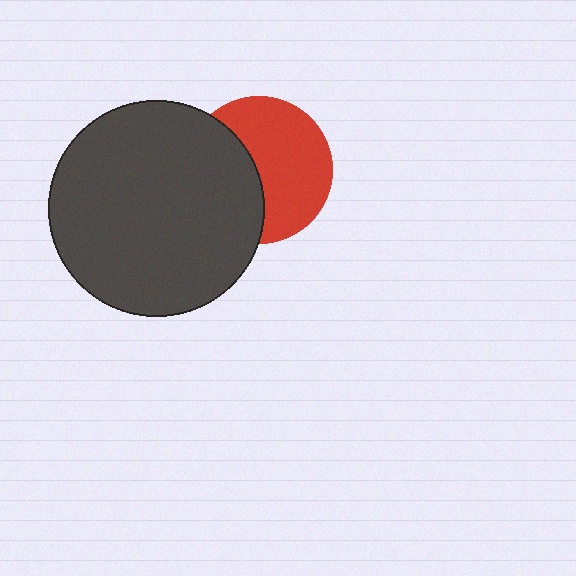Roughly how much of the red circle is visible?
About half of it is visible (roughly 58%).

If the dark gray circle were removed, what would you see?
You would see the complete red circle.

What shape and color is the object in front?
The object in front is a dark gray circle.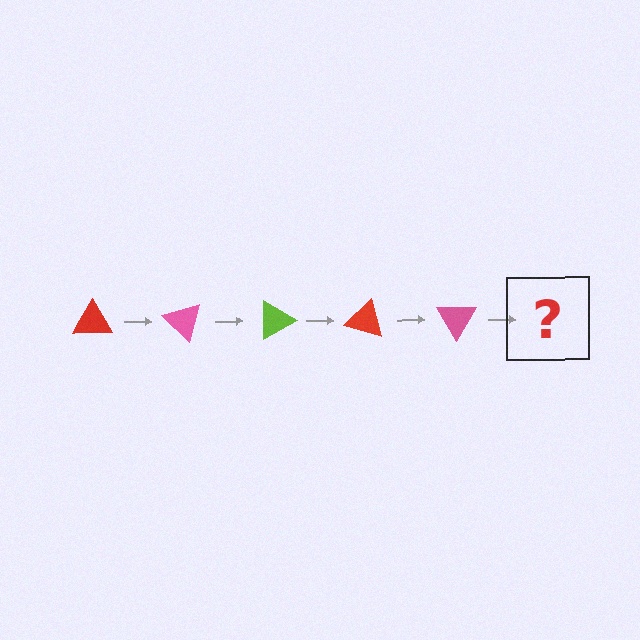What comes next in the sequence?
The next element should be a lime triangle, rotated 225 degrees from the start.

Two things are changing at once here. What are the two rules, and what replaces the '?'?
The two rules are that it rotates 45 degrees each step and the color cycles through red, pink, and lime. The '?' should be a lime triangle, rotated 225 degrees from the start.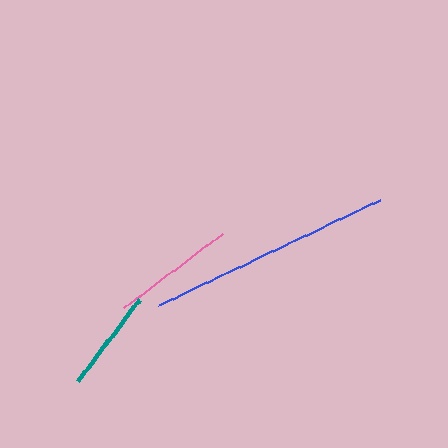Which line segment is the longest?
The blue line is the longest at approximately 246 pixels.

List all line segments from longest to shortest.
From longest to shortest: blue, pink, teal.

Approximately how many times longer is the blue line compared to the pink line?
The blue line is approximately 2.0 times the length of the pink line.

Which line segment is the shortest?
The teal line is the shortest at approximately 102 pixels.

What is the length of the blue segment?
The blue segment is approximately 246 pixels long.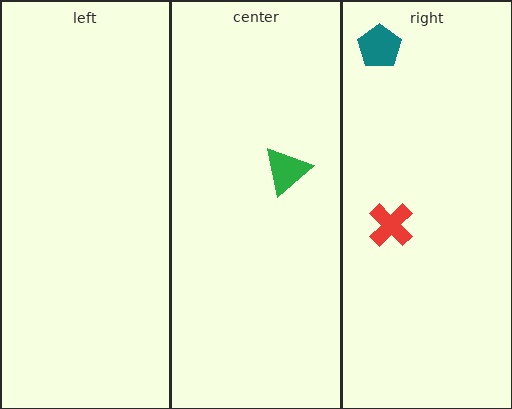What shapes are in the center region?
The green triangle.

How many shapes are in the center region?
1.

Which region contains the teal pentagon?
The right region.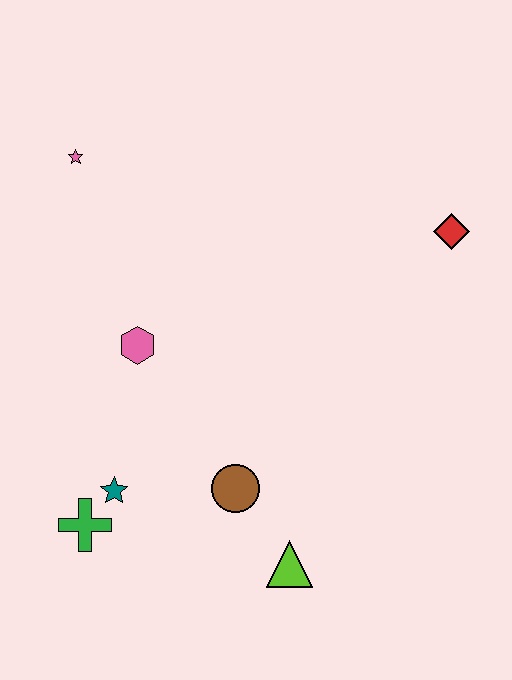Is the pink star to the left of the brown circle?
Yes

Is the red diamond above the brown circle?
Yes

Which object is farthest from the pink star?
The lime triangle is farthest from the pink star.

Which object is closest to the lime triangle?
The brown circle is closest to the lime triangle.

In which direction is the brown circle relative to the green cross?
The brown circle is to the right of the green cross.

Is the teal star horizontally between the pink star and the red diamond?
Yes